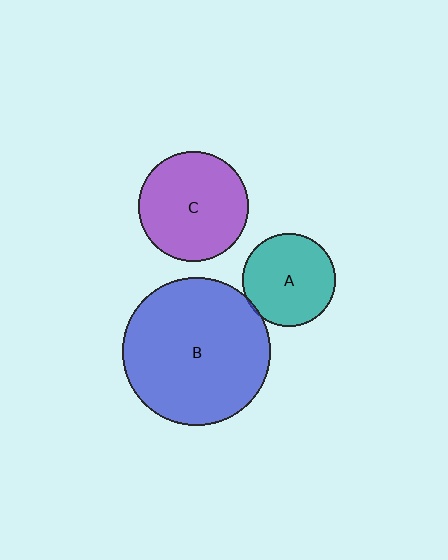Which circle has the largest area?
Circle B (blue).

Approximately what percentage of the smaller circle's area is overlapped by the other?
Approximately 5%.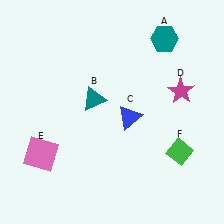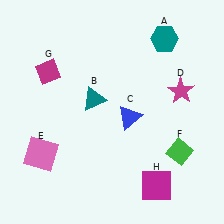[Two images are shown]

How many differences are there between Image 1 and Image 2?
There are 2 differences between the two images.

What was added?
A magenta diamond (G), a magenta square (H) were added in Image 2.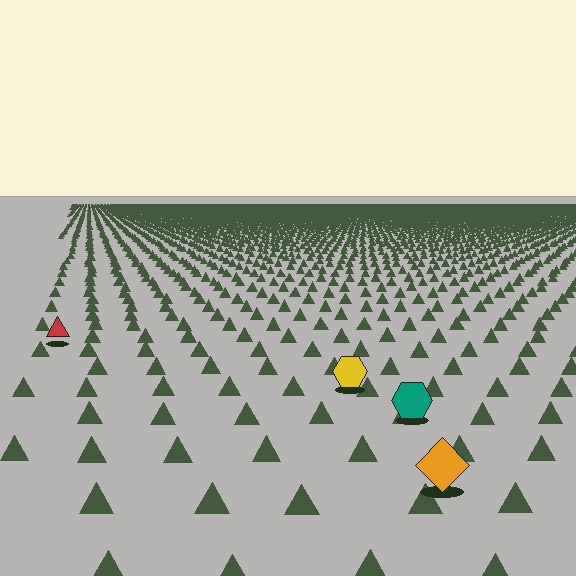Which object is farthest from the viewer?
The red triangle is farthest from the viewer. It appears smaller and the ground texture around it is denser.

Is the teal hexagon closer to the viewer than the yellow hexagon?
Yes. The teal hexagon is closer — you can tell from the texture gradient: the ground texture is coarser near it.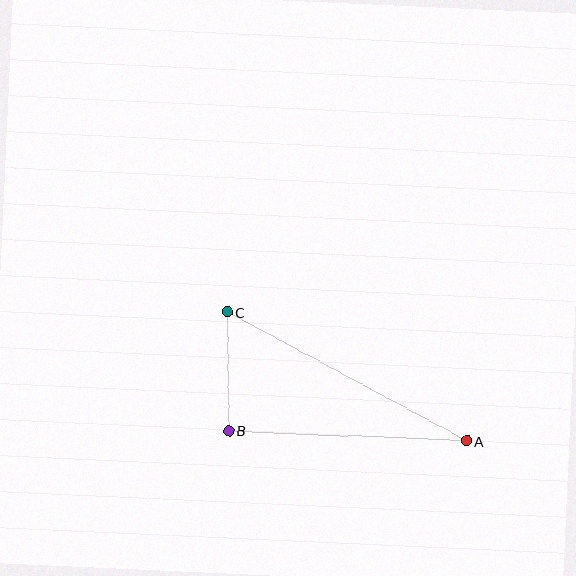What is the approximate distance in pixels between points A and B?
The distance between A and B is approximately 238 pixels.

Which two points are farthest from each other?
Points A and C are farthest from each other.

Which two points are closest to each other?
Points B and C are closest to each other.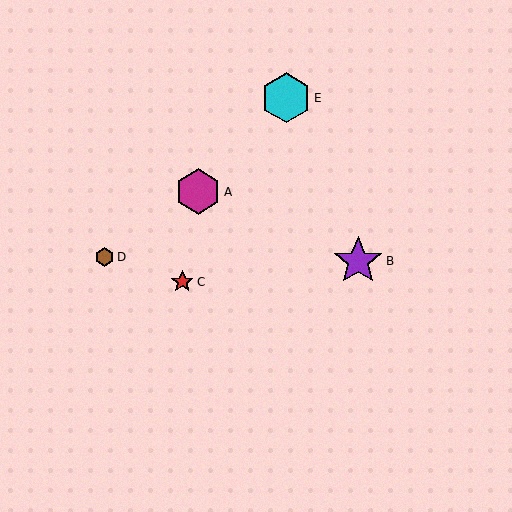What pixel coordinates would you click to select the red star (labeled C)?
Click at (182, 282) to select the red star C.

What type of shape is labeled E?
Shape E is a cyan hexagon.